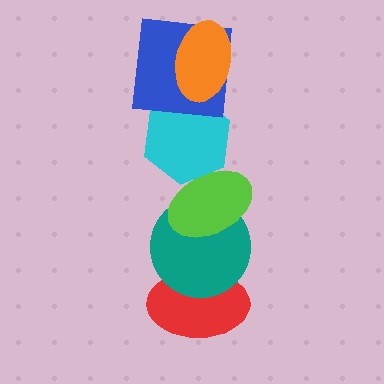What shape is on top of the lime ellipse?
The cyan hexagon is on top of the lime ellipse.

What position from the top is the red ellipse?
The red ellipse is 6th from the top.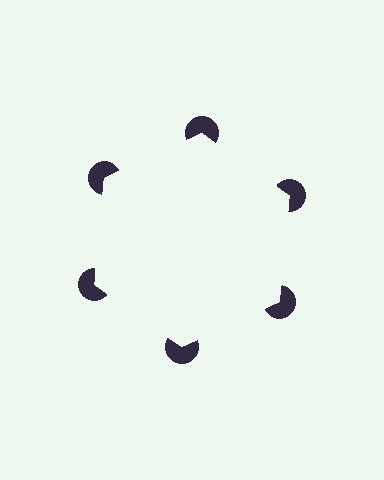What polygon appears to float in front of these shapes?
An illusory hexagon — its edges are inferred from the aligned wedge cuts in the pac-man discs, not physically drawn.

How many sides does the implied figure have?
6 sides.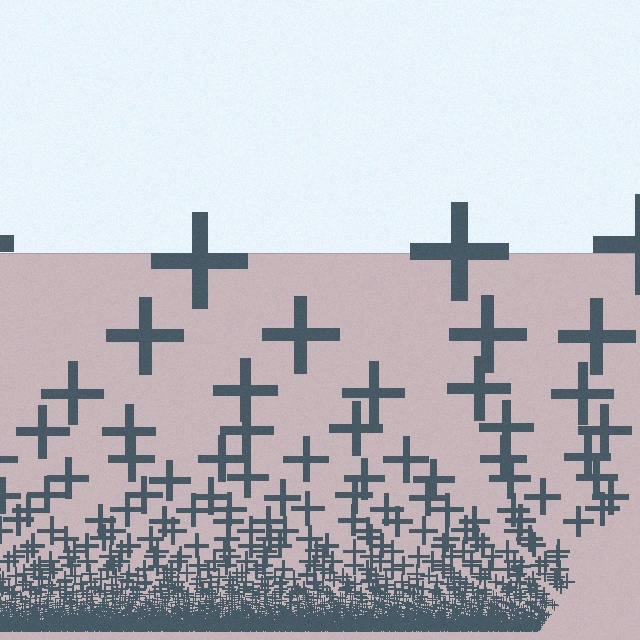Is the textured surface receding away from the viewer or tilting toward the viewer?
The surface appears to tilt toward the viewer. Texture elements get larger and sparser toward the top.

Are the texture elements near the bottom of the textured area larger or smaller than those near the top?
Smaller. The gradient is inverted — elements near the bottom are smaller and denser.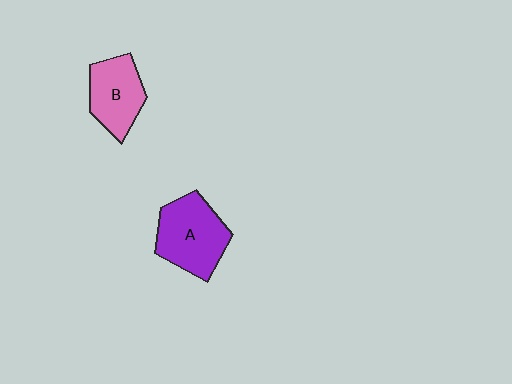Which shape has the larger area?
Shape A (purple).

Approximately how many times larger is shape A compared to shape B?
Approximately 1.3 times.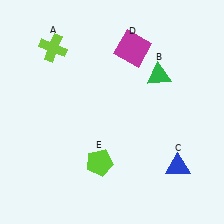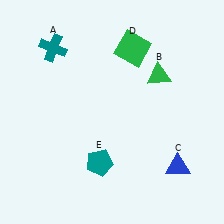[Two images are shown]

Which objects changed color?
A changed from lime to teal. D changed from magenta to green. E changed from lime to teal.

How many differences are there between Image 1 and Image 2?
There are 3 differences between the two images.